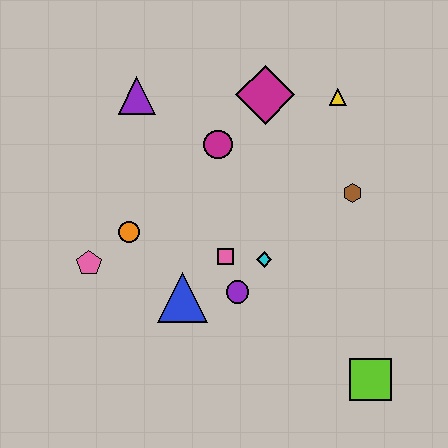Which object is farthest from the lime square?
The purple triangle is farthest from the lime square.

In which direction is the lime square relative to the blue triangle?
The lime square is to the right of the blue triangle.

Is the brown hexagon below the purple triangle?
Yes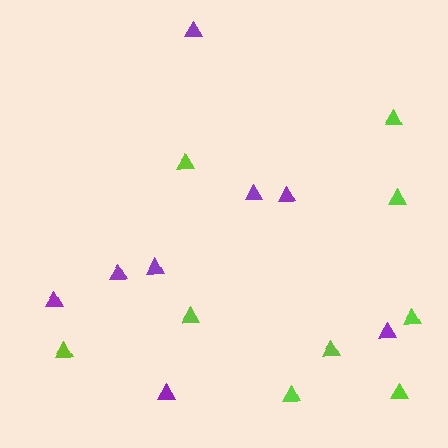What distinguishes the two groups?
There are 2 groups: one group of lime triangles (9) and one group of purple triangles (8).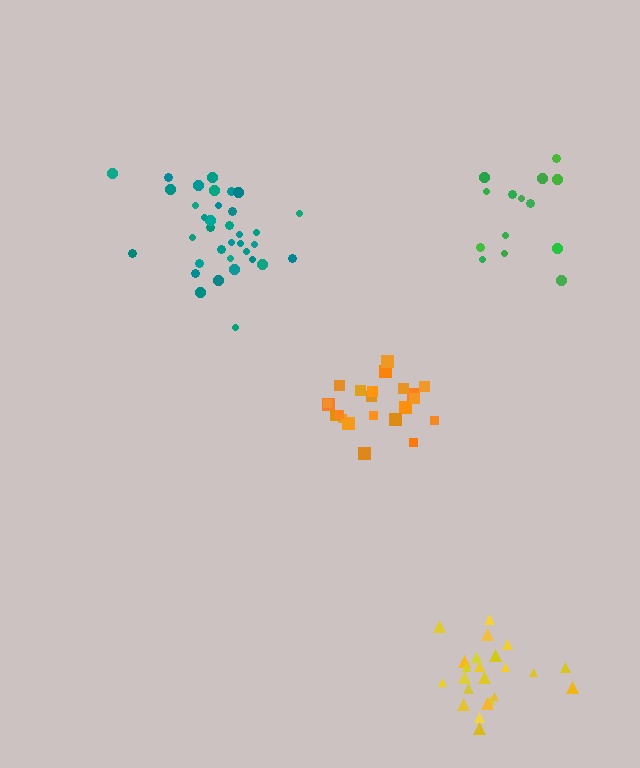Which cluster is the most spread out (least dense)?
Green.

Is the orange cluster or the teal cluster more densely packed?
Teal.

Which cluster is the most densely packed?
Teal.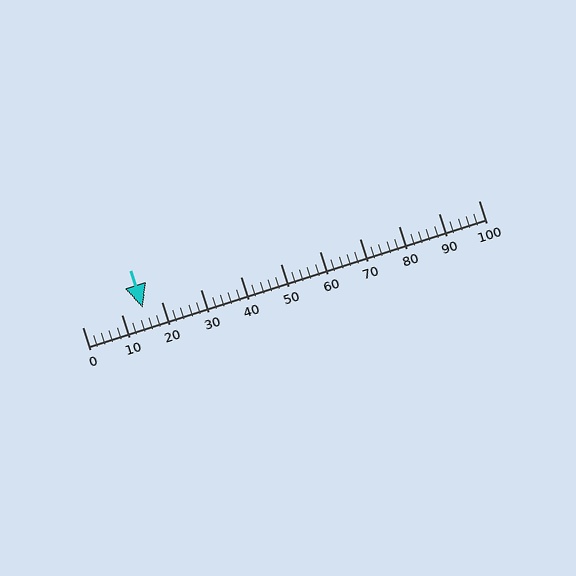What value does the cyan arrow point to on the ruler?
The cyan arrow points to approximately 15.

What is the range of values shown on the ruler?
The ruler shows values from 0 to 100.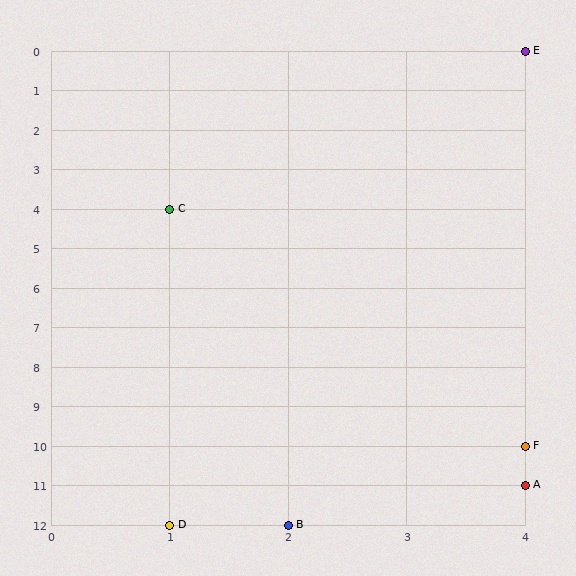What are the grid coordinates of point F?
Point F is at grid coordinates (4, 10).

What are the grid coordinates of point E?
Point E is at grid coordinates (4, 0).